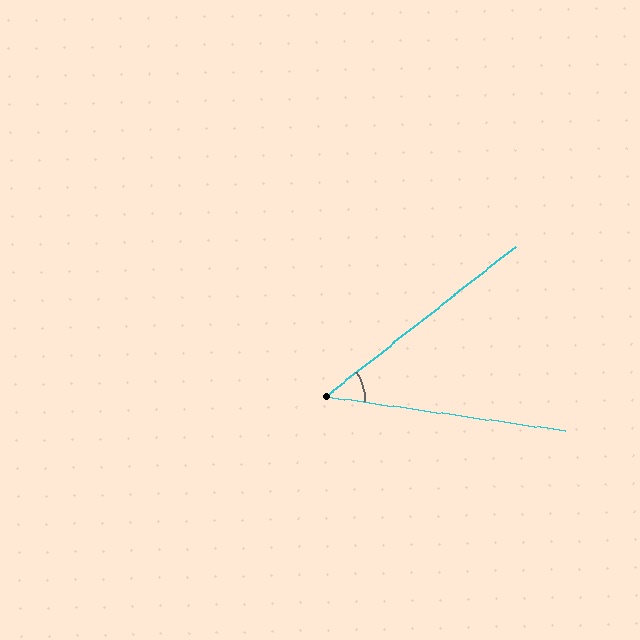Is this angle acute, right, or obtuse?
It is acute.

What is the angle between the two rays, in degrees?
Approximately 47 degrees.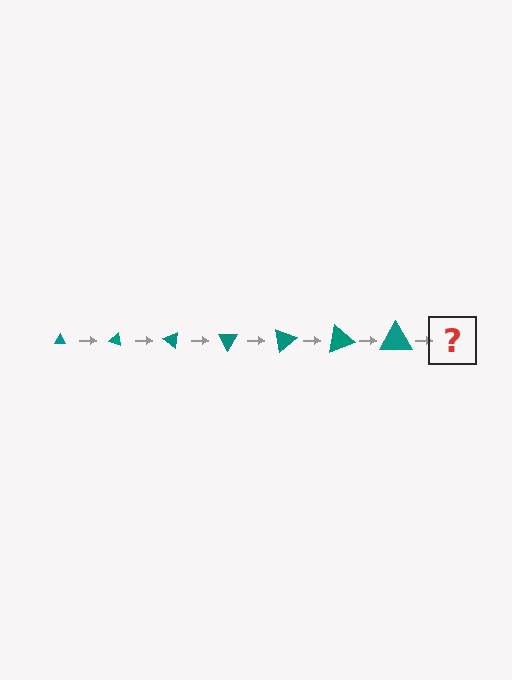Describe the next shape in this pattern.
It should be a triangle, larger than the previous one and rotated 140 degrees from the start.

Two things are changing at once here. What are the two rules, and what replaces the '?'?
The two rules are that the triangle grows larger each step and it rotates 20 degrees each step. The '?' should be a triangle, larger than the previous one and rotated 140 degrees from the start.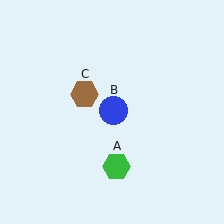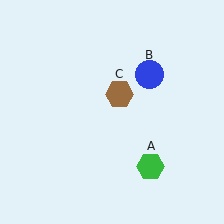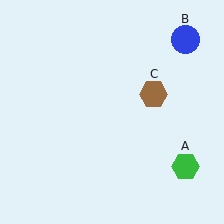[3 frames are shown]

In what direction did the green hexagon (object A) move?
The green hexagon (object A) moved right.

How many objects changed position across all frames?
3 objects changed position: green hexagon (object A), blue circle (object B), brown hexagon (object C).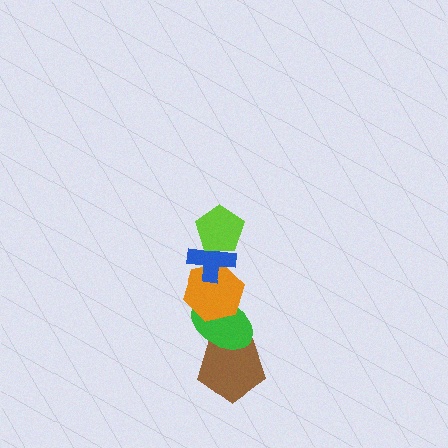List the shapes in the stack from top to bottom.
From top to bottom: the lime pentagon, the blue cross, the orange hexagon, the green ellipse, the brown pentagon.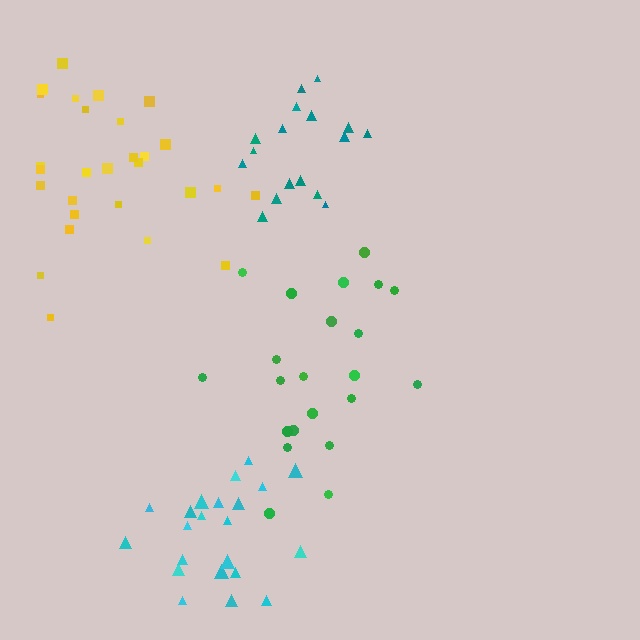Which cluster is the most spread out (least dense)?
Green.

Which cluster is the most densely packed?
Cyan.